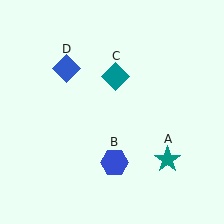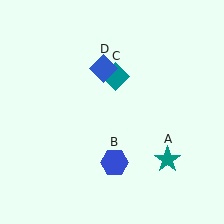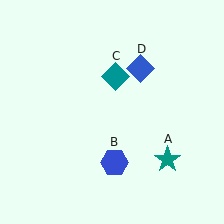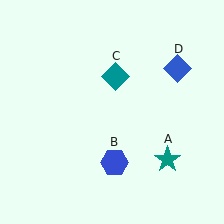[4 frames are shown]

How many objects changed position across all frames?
1 object changed position: blue diamond (object D).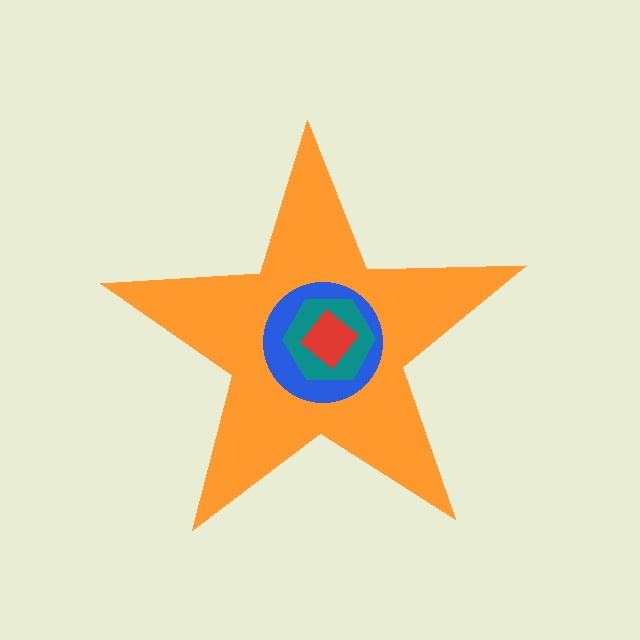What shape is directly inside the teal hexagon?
The red diamond.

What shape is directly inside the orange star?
The blue circle.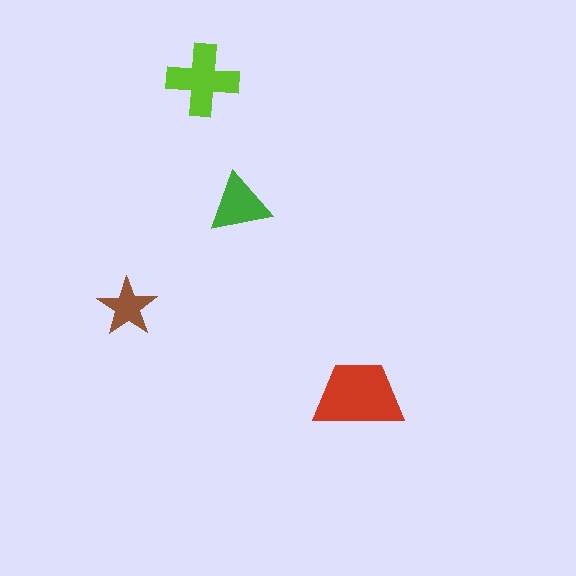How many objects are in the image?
There are 4 objects in the image.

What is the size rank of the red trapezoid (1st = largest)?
1st.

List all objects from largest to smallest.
The red trapezoid, the lime cross, the green triangle, the brown star.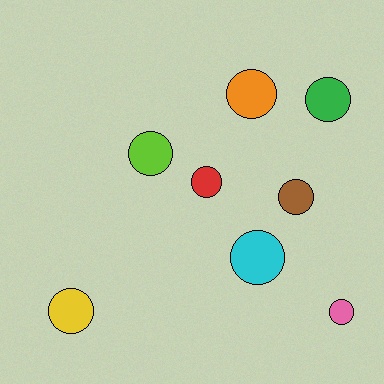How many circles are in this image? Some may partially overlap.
There are 8 circles.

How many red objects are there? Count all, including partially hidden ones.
There is 1 red object.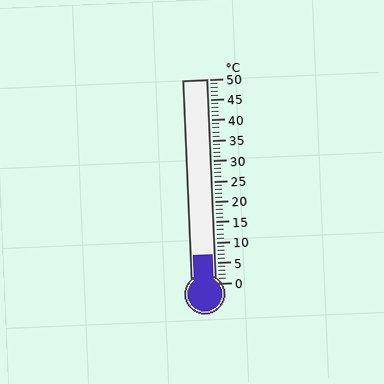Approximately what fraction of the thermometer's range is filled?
The thermometer is filled to approximately 15% of its range.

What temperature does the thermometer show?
The thermometer shows approximately 7°C.